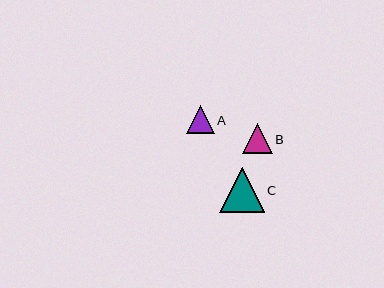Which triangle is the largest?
Triangle C is the largest with a size of approximately 45 pixels.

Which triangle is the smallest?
Triangle A is the smallest with a size of approximately 28 pixels.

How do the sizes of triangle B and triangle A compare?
Triangle B and triangle A are approximately the same size.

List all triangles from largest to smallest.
From largest to smallest: C, B, A.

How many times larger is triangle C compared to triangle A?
Triangle C is approximately 1.6 times the size of triangle A.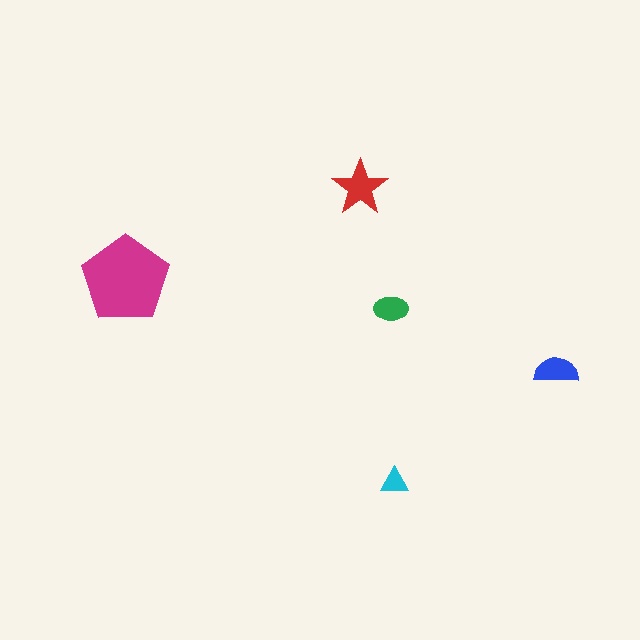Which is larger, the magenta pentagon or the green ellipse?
The magenta pentagon.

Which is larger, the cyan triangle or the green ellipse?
The green ellipse.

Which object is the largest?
The magenta pentagon.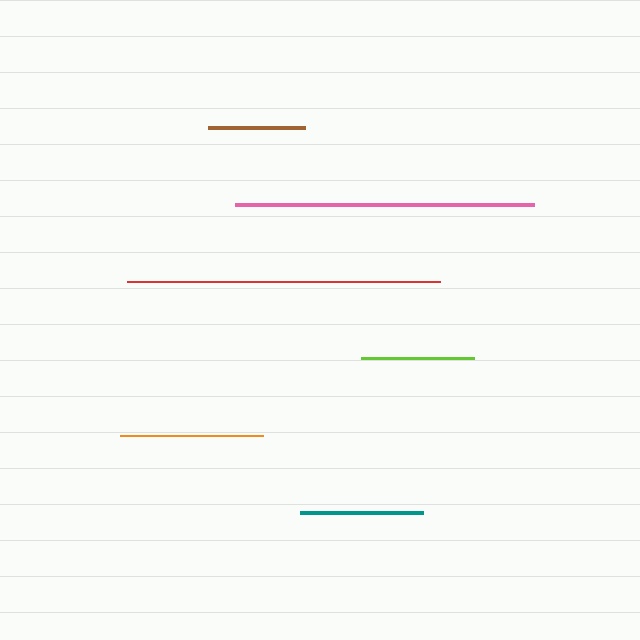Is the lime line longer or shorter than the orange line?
The orange line is longer than the lime line.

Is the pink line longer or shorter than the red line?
The red line is longer than the pink line.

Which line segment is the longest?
The red line is the longest at approximately 313 pixels.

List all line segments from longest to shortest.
From longest to shortest: red, pink, orange, teal, lime, brown.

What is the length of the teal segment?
The teal segment is approximately 122 pixels long.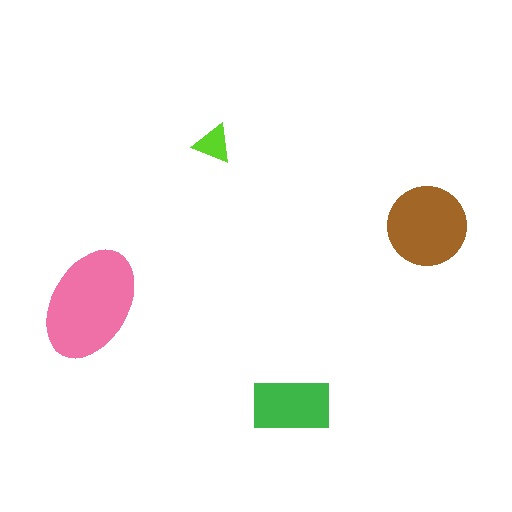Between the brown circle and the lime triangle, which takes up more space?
The brown circle.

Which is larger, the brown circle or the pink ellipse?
The pink ellipse.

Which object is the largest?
The pink ellipse.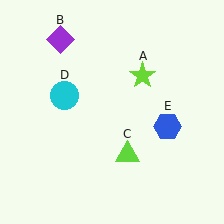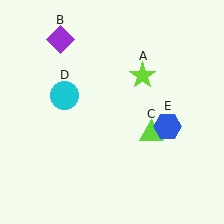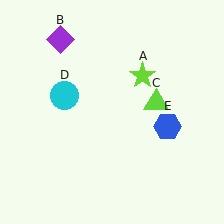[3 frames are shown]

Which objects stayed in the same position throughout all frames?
Lime star (object A) and purple diamond (object B) and cyan circle (object D) and blue hexagon (object E) remained stationary.